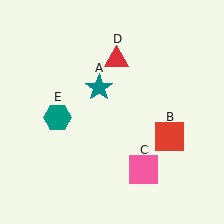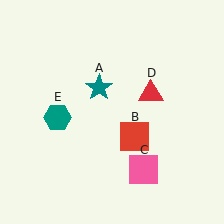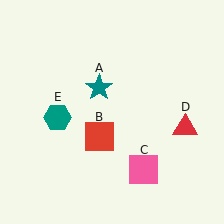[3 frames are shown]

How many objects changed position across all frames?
2 objects changed position: red square (object B), red triangle (object D).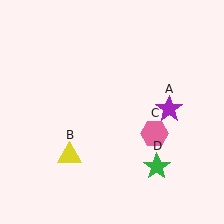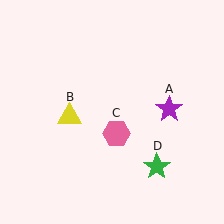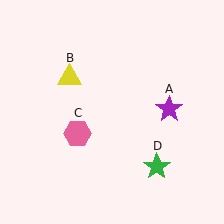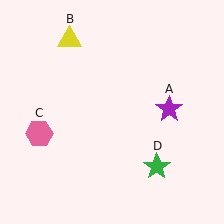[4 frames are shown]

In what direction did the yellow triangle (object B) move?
The yellow triangle (object B) moved up.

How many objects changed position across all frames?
2 objects changed position: yellow triangle (object B), pink hexagon (object C).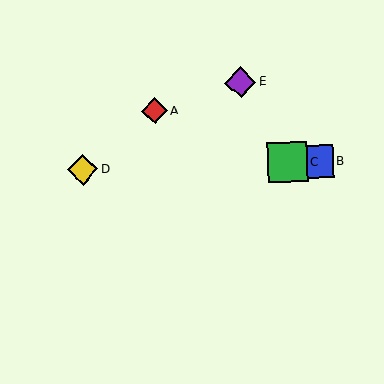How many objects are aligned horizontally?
3 objects (B, C, D) are aligned horizontally.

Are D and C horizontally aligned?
Yes, both are at y≈170.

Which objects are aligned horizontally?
Objects B, C, D are aligned horizontally.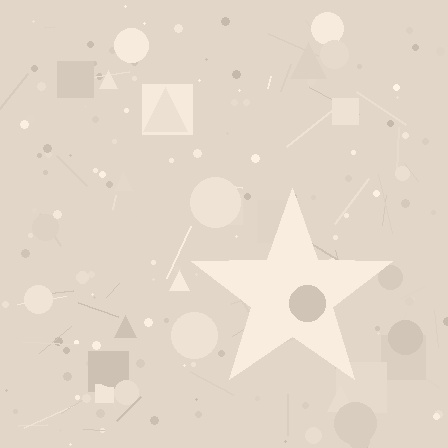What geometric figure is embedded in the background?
A star is embedded in the background.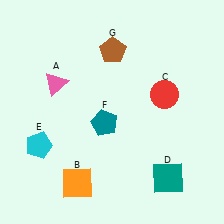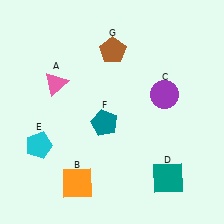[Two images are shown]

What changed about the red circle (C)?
In Image 1, C is red. In Image 2, it changed to purple.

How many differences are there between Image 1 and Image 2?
There is 1 difference between the two images.